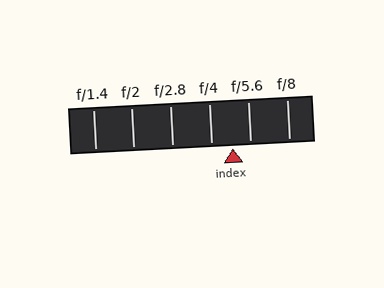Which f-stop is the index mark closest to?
The index mark is closest to f/5.6.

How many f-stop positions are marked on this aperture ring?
There are 6 f-stop positions marked.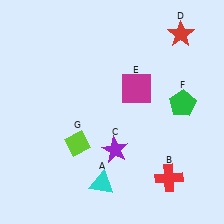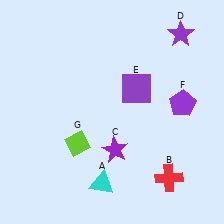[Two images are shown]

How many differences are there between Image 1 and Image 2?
There are 3 differences between the two images.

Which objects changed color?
D changed from red to purple. E changed from magenta to purple. F changed from green to purple.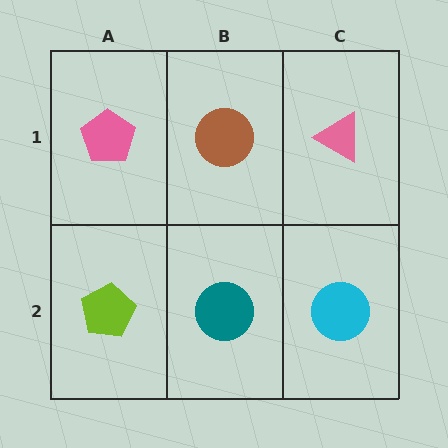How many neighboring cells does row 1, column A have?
2.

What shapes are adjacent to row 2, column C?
A pink triangle (row 1, column C), a teal circle (row 2, column B).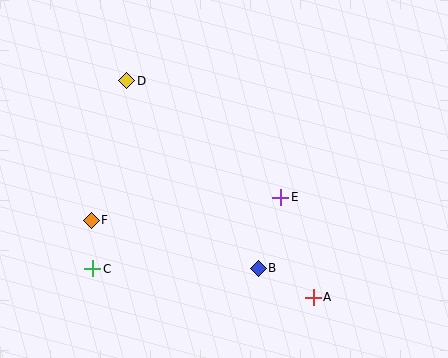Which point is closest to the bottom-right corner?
Point A is closest to the bottom-right corner.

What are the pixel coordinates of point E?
Point E is at (281, 197).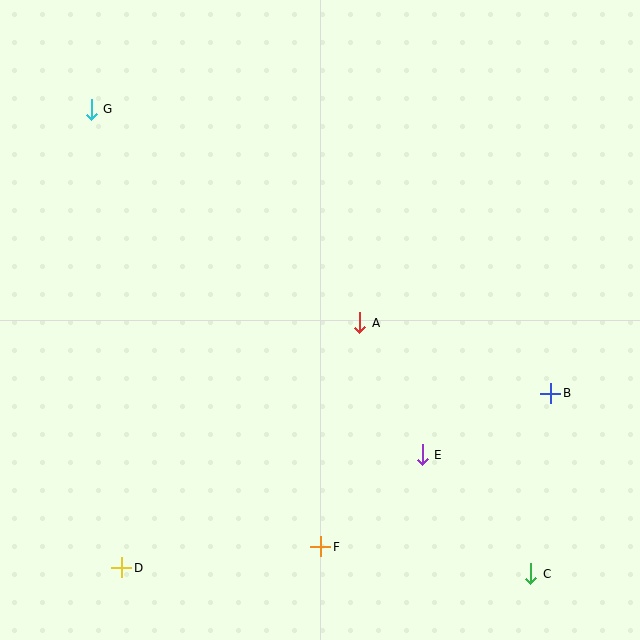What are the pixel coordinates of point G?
Point G is at (91, 109).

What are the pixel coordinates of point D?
Point D is at (122, 568).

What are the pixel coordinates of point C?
Point C is at (531, 574).